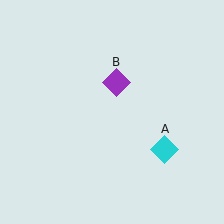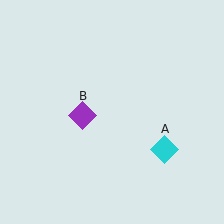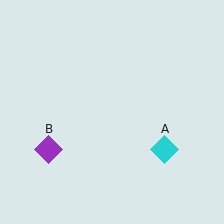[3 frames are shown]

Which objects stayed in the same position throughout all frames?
Cyan diamond (object A) remained stationary.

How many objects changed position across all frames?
1 object changed position: purple diamond (object B).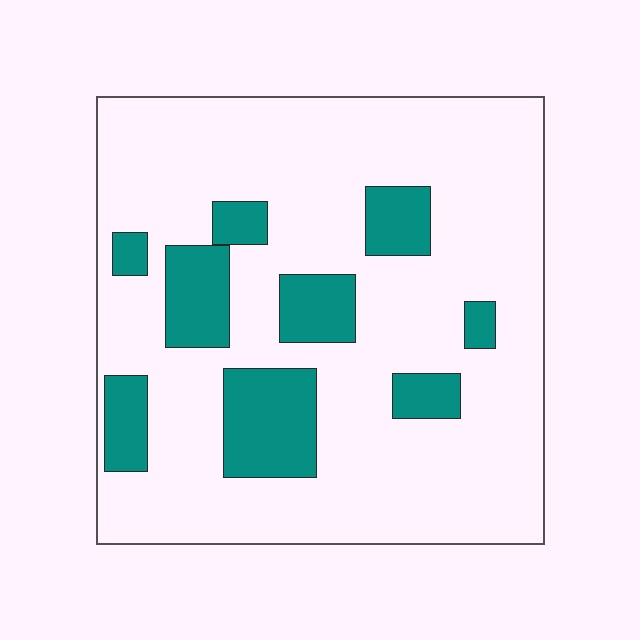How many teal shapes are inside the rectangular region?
9.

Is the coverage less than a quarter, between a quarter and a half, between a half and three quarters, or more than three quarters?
Less than a quarter.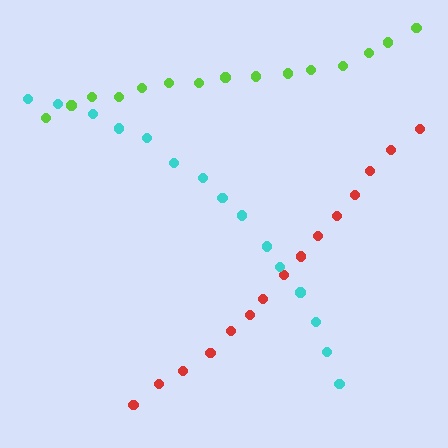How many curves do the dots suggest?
There are 3 distinct paths.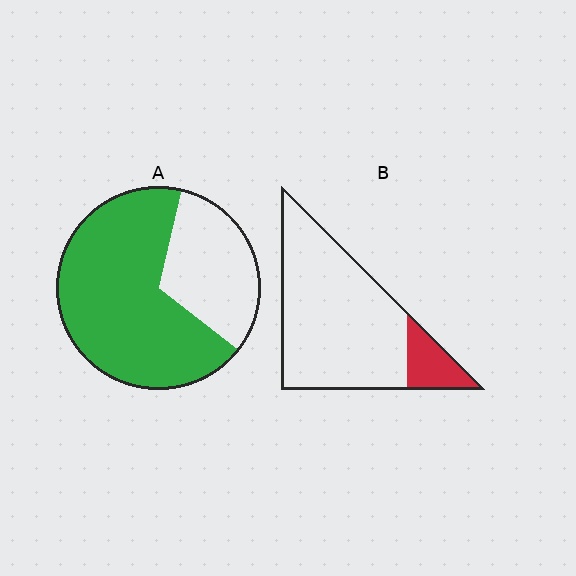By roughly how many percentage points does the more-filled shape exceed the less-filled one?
By roughly 55 percentage points (A over B).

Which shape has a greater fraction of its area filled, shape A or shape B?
Shape A.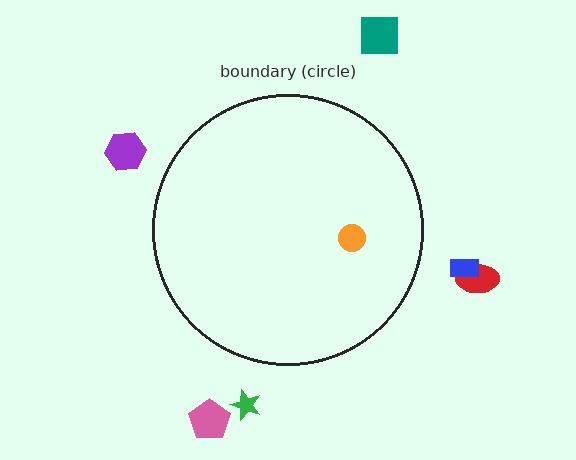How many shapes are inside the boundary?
1 inside, 6 outside.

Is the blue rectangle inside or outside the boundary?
Outside.